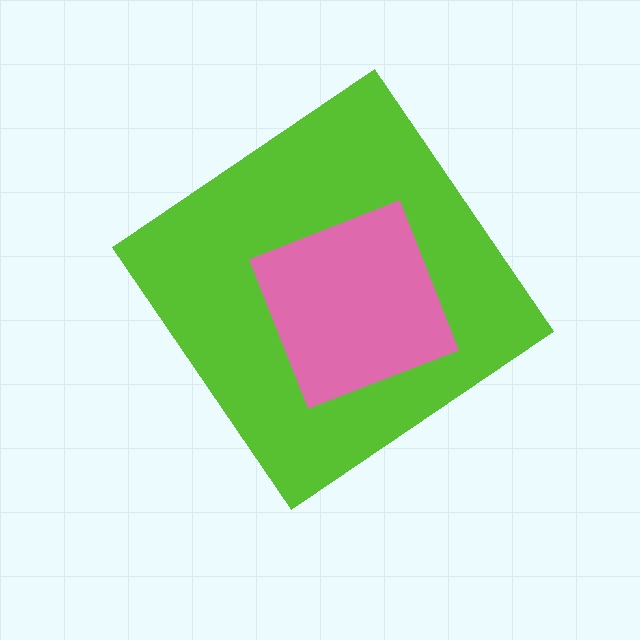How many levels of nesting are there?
2.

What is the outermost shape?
The lime diamond.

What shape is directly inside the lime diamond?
The pink square.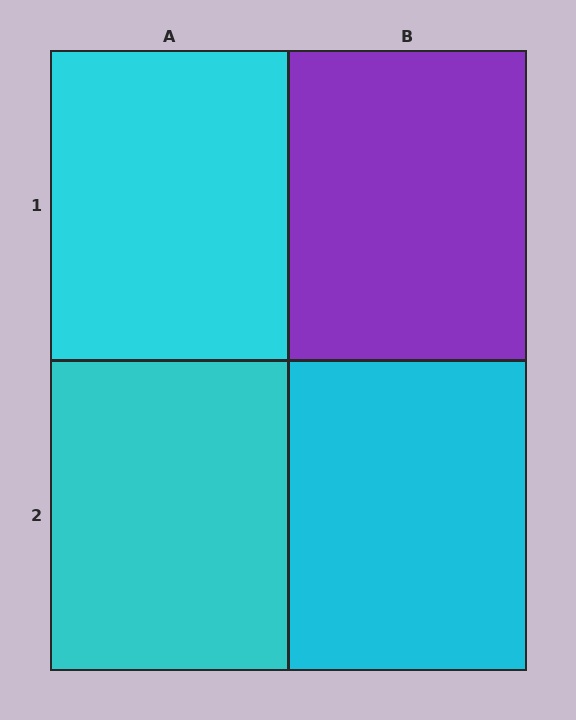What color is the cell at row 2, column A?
Cyan.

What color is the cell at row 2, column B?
Cyan.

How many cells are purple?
1 cell is purple.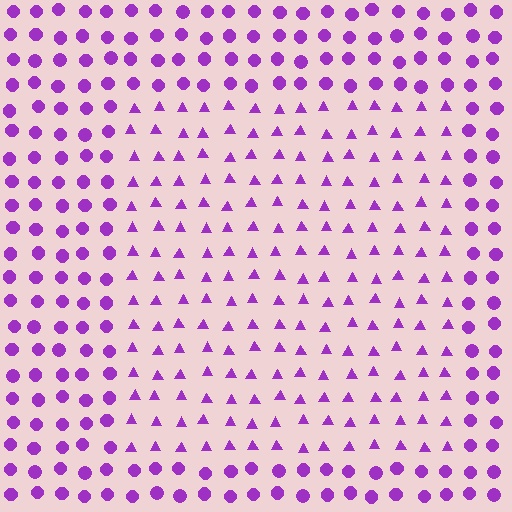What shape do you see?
I see a rectangle.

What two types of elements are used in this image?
The image uses triangles inside the rectangle region and circles outside it.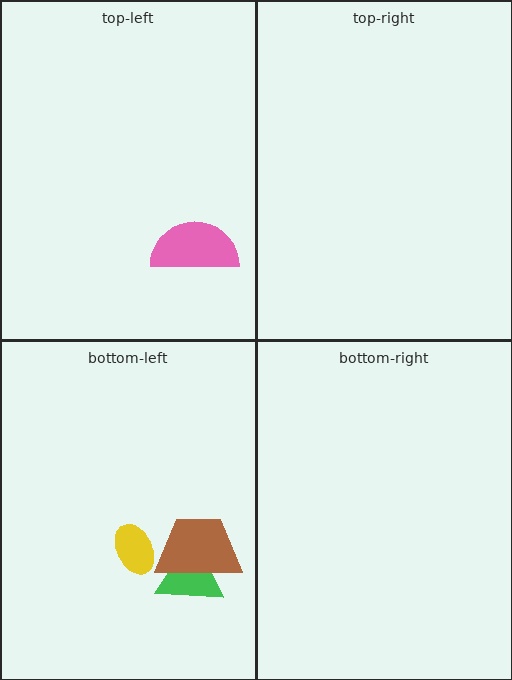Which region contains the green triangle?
The bottom-left region.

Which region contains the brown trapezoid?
The bottom-left region.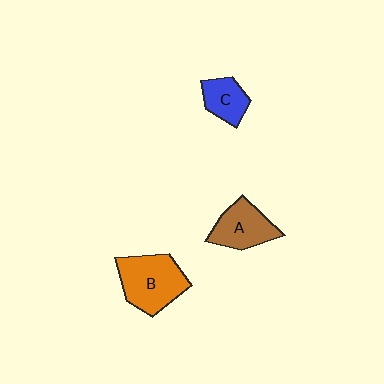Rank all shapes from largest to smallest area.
From largest to smallest: B (orange), A (brown), C (blue).